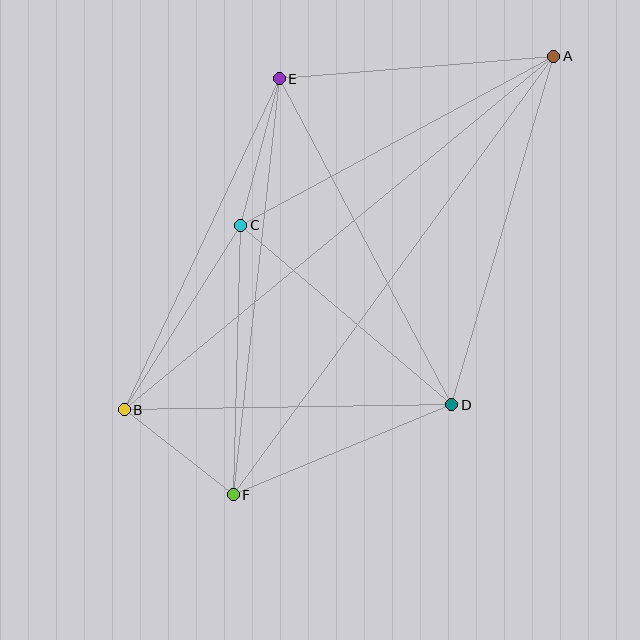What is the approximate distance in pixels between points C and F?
The distance between C and F is approximately 270 pixels.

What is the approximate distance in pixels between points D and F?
The distance between D and F is approximately 236 pixels.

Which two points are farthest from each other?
Points A and B are farthest from each other.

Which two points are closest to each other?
Points B and F are closest to each other.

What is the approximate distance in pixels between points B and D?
The distance between B and D is approximately 327 pixels.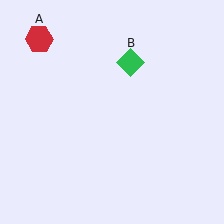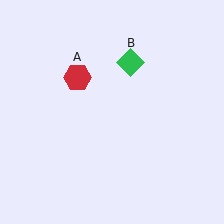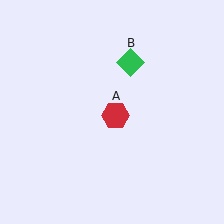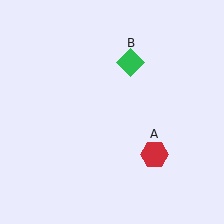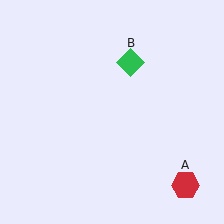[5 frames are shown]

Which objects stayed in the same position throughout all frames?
Green diamond (object B) remained stationary.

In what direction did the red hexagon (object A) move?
The red hexagon (object A) moved down and to the right.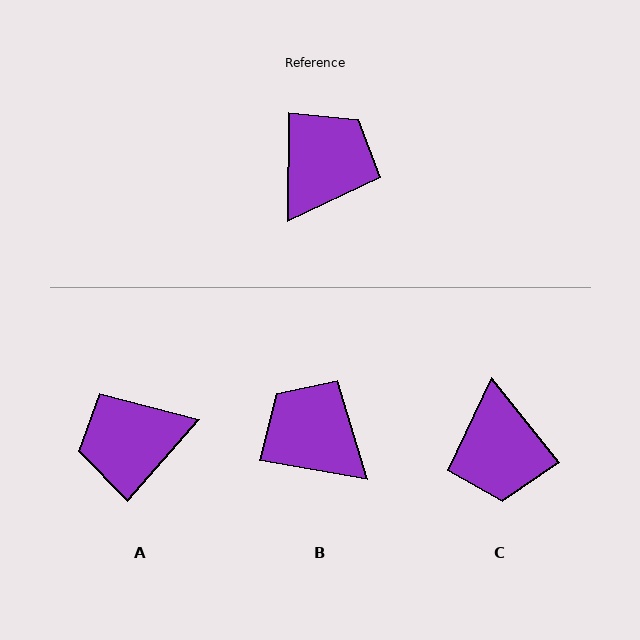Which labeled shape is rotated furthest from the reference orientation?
C, about 141 degrees away.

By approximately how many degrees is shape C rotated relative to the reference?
Approximately 141 degrees clockwise.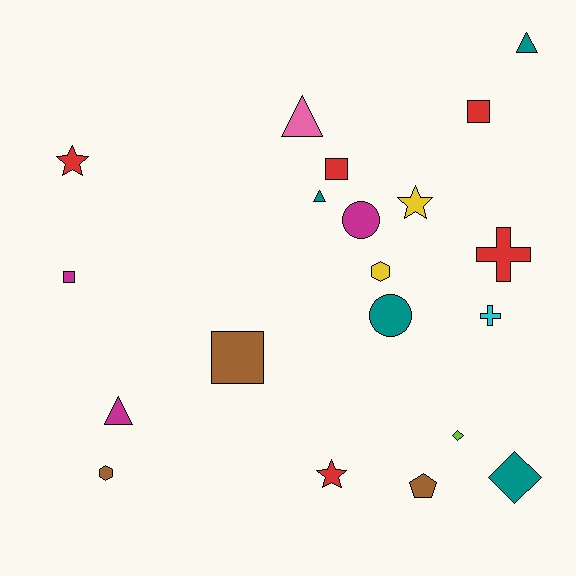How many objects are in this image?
There are 20 objects.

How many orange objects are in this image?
There are no orange objects.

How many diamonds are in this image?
There are 2 diamonds.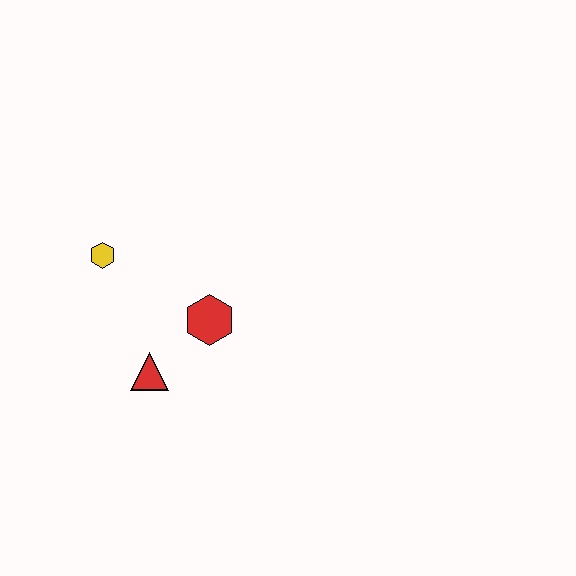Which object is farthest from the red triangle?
The yellow hexagon is farthest from the red triangle.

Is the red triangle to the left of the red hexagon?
Yes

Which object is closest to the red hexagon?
The red triangle is closest to the red hexagon.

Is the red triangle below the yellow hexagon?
Yes